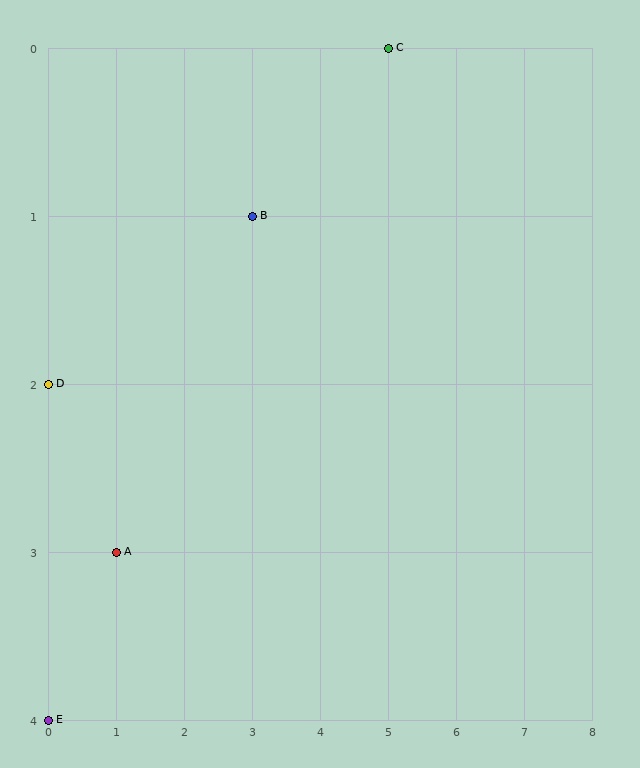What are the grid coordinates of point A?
Point A is at grid coordinates (1, 3).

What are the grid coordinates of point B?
Point B is at grid coordinates (3, 1).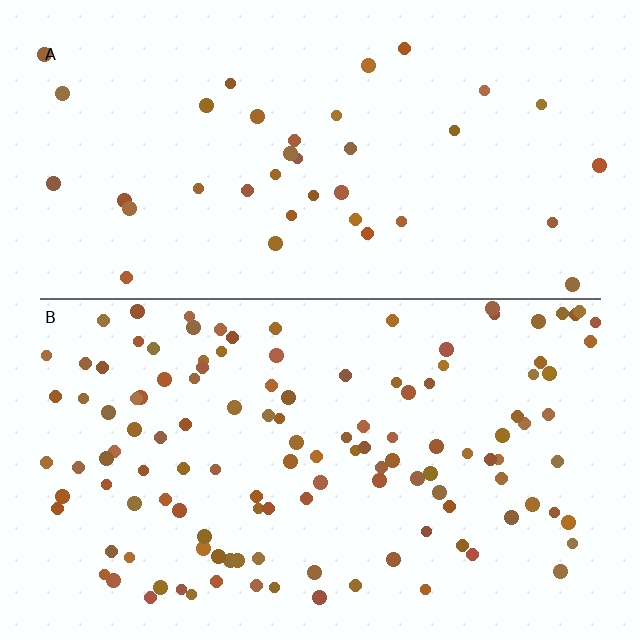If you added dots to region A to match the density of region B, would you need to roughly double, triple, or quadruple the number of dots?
Approximately triple.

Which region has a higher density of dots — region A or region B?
B (the bottom).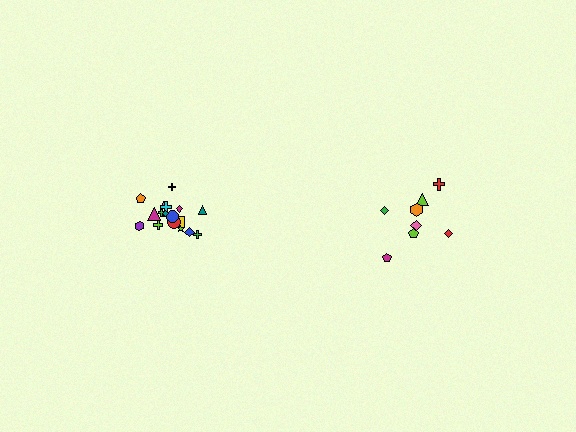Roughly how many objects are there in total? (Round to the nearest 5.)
Roughly 25 objects in total.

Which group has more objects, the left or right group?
The left group.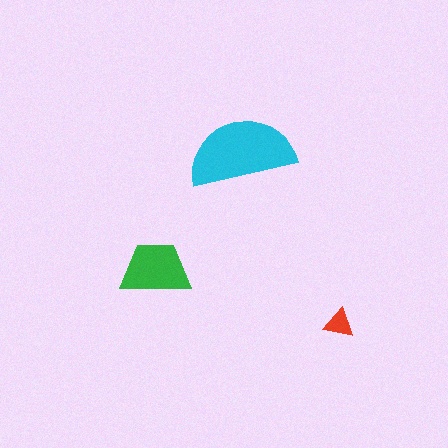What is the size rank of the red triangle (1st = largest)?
3rd.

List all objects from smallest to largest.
The red triangle, the green trapezoid, the cyan semicircle.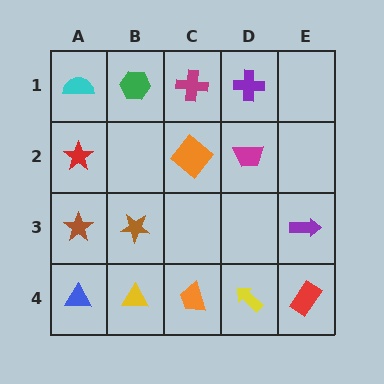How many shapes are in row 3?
3 shapes.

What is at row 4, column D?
A yellow arrow.